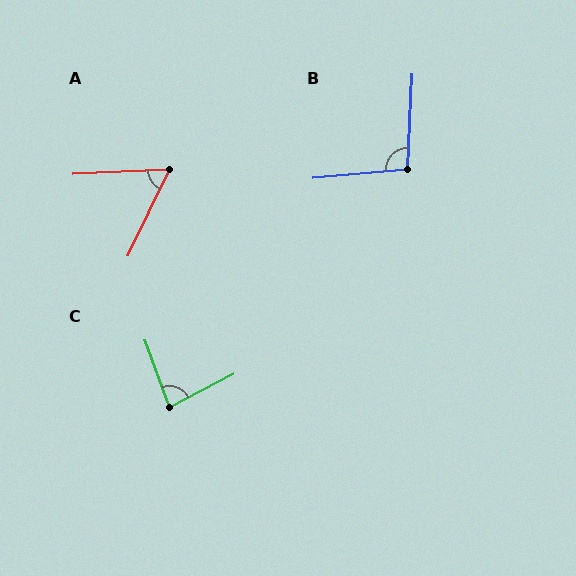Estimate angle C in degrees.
Approximately 83 degrees.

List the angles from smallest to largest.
A (62°), C (83°), B (98°).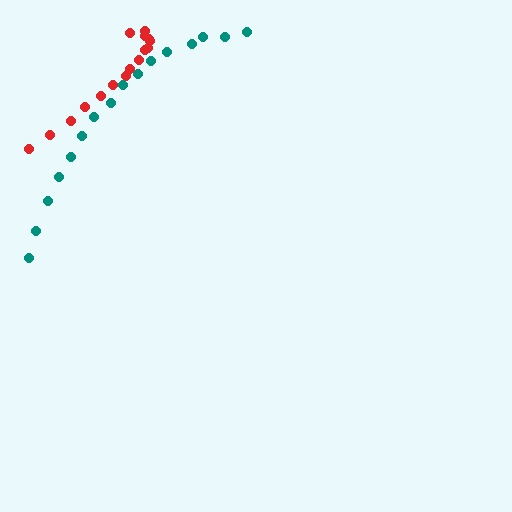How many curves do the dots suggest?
There are 2 distinct paths.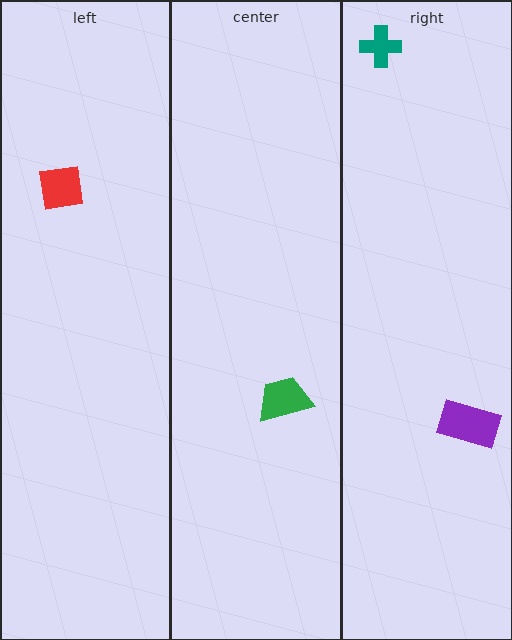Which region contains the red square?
The left region.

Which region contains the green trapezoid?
The center region.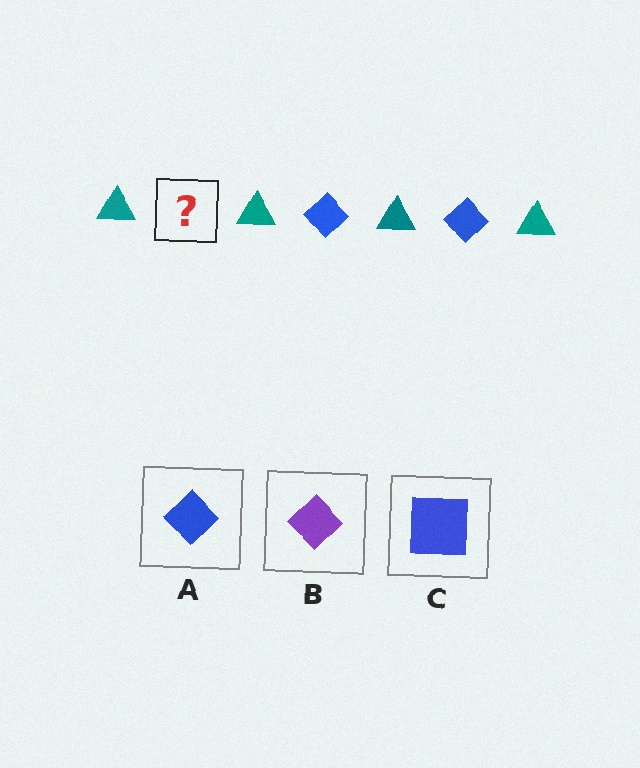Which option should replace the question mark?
Option A.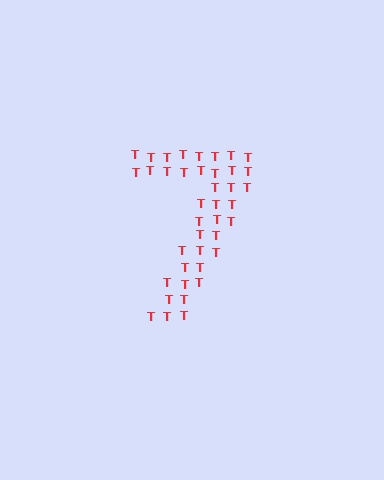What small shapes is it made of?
It is made of small letter T's.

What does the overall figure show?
The overall figure shows the digit 7.